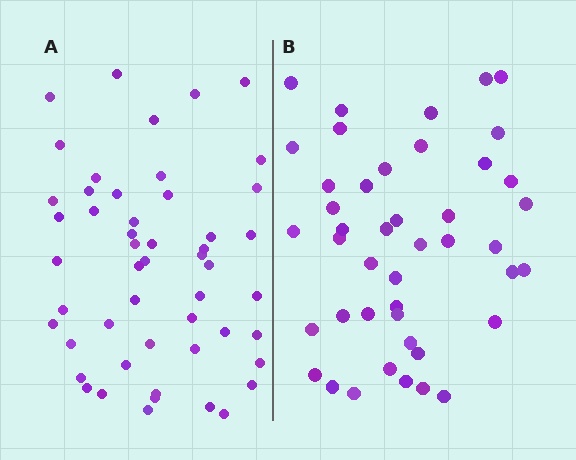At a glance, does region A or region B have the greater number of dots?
Region A (the left region) has more dots.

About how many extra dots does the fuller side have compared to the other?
Region A has roughly 8 or so more dots than region B.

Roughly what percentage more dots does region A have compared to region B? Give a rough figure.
About 15% more.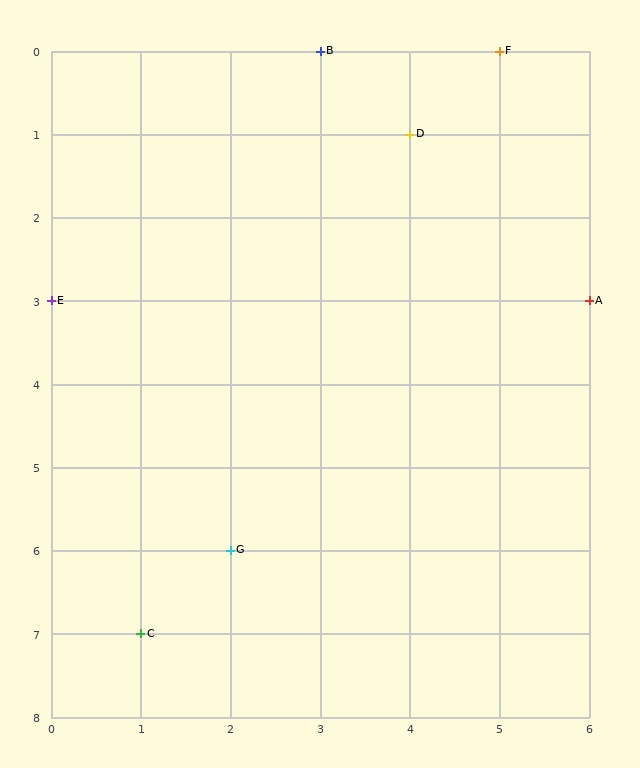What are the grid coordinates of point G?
Point G is at grid coordinates (2, 6).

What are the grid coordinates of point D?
Point D is at grid coordinates (4, 1).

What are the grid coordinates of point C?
Point C is at grid coordinates (1, 7).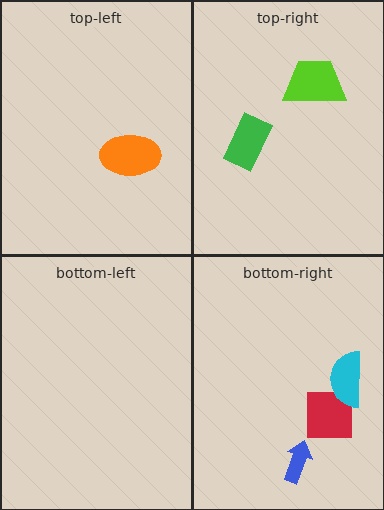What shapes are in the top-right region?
The green rectangle, the lime trapezoid.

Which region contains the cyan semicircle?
The bottom-right region.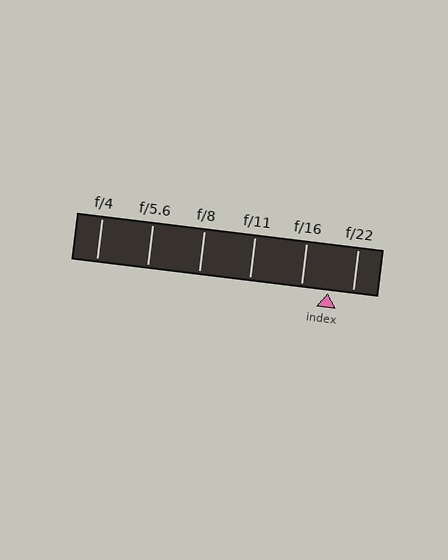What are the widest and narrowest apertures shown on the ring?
The widest aperture shown is f/4 and the narrowest is f/22.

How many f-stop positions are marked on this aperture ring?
There are 6 f-stop positions marked.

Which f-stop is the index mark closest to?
The index mark is closest to f/22.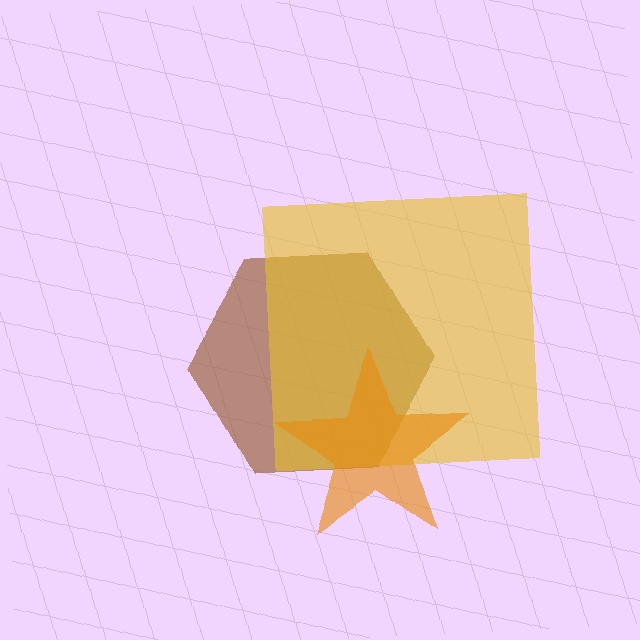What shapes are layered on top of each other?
The layered shapes are: a brown hexagon, a yellow square, an orange star.